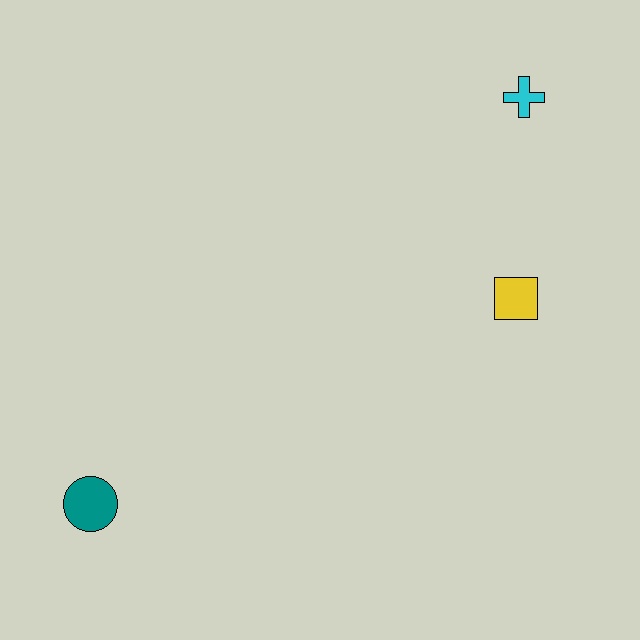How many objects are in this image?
There are 3 objects.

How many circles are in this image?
There is 1 circle.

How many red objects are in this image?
There are no red objects.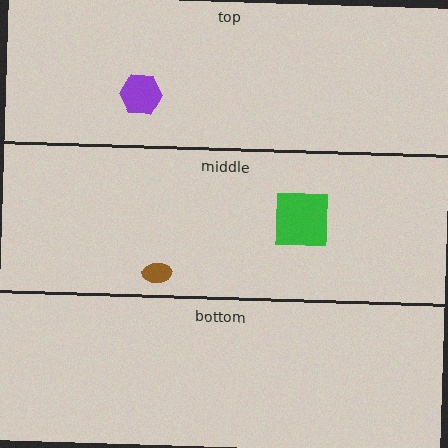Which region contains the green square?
The middle region.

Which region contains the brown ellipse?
The middle region.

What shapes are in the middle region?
The brown ellipse, the green square.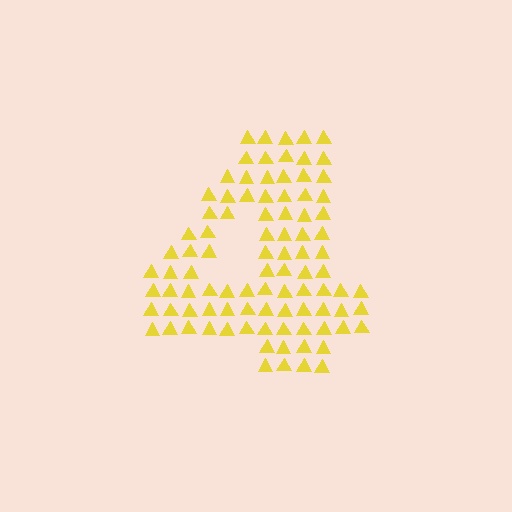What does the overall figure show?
The overall figure shows the digit 4.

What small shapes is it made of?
It is made of small triangles.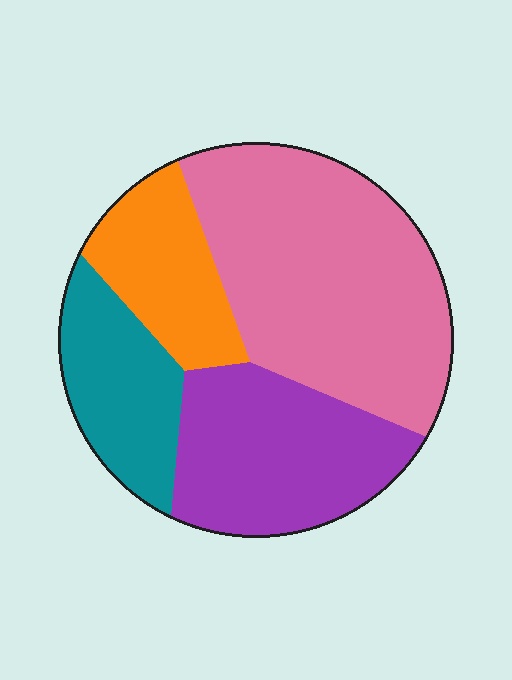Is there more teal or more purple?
Purple.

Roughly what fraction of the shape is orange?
Orange takes up about one sixth (1/6) of the shape.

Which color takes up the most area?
Pink, at roughly 45%.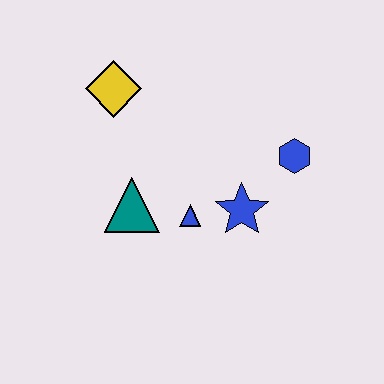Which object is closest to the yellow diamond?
The teal triangle is closest to the yellow diamond.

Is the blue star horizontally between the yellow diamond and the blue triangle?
No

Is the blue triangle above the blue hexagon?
No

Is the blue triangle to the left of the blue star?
Yes